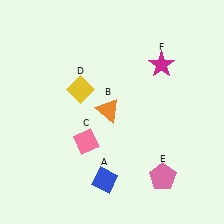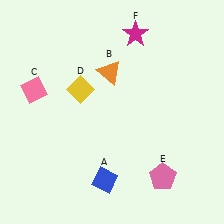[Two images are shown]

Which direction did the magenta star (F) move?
The magenta star (F) moved up.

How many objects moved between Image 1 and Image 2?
3 objects moved between the two images.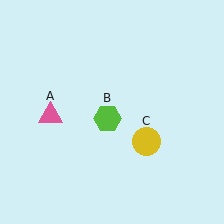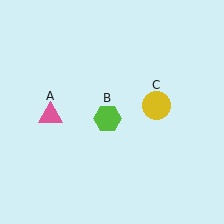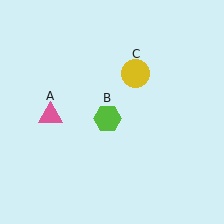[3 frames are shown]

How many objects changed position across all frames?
1 object changed position: yellow circle (object C).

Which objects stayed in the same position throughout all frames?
Pink triangle (object A) and lime hexagon (object B) remained stationary.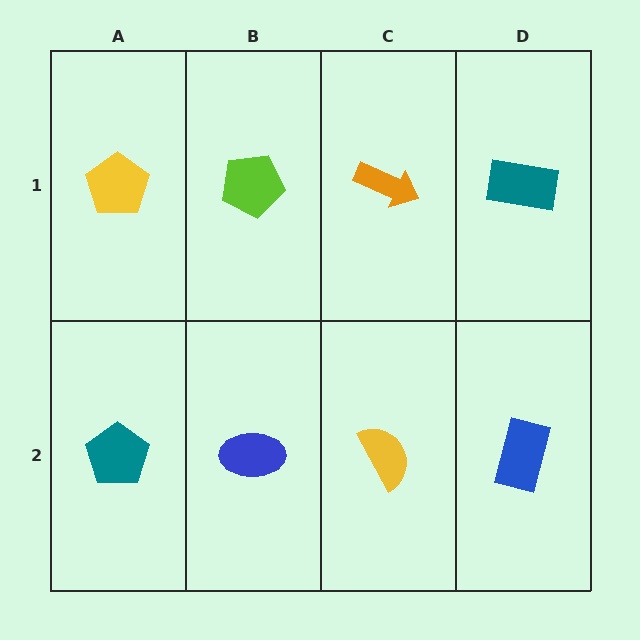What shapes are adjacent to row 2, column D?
A teal rectangle (row 1, column D), a yellow semicircle (row 2, column C).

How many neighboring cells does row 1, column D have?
2.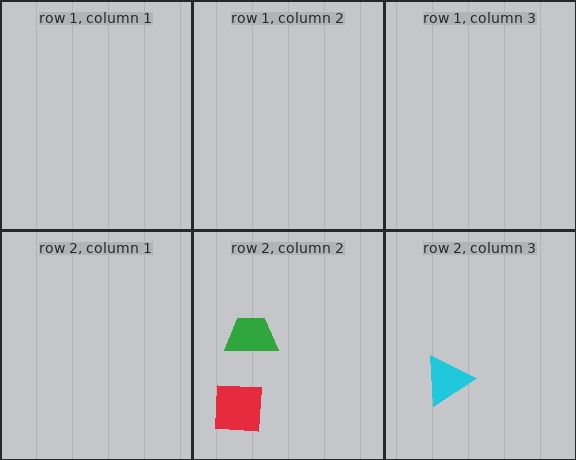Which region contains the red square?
The row 2, column 2 region.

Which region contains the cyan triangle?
The row 2, column 3 region.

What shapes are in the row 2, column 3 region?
The cyan triangle.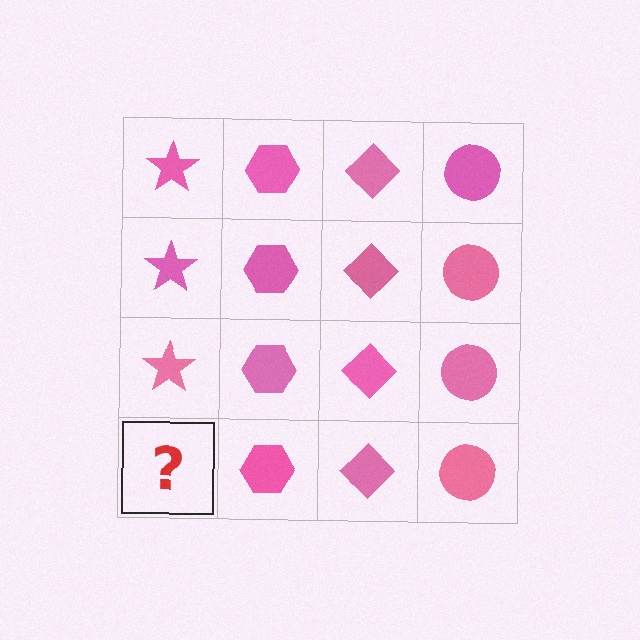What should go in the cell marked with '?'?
The missing cell should contain a pink star.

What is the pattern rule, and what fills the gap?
The rule is that each column has a consistent shape. The gap should be filled with a pink star.